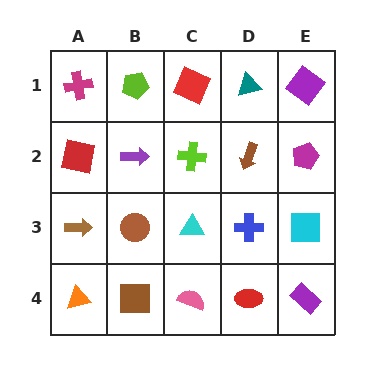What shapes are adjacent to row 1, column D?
A brown arrow (row 2, column D), a red square (row 1, column C), a purple diamond (row 1, column E).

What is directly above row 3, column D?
A brown arrow.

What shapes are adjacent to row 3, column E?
A magenta pentagon (row 2, column E), a purple rectangle (row 4, column E), a blue cross (row 3, column D).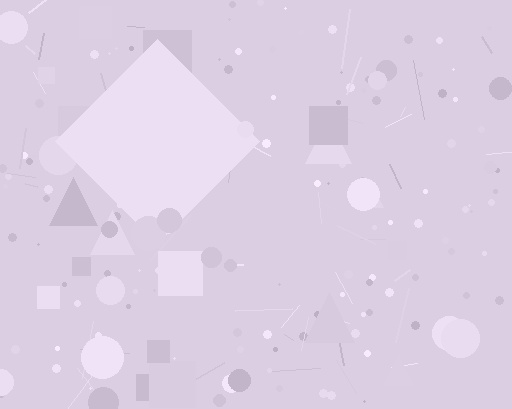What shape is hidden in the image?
A diamond is hidden in the image.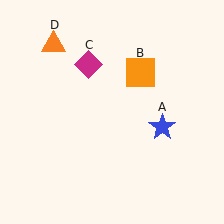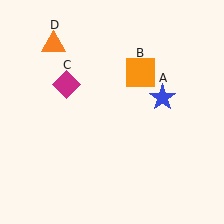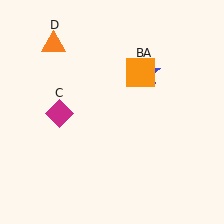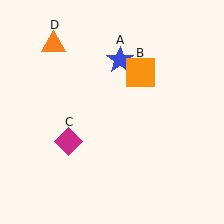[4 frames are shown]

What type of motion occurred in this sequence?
The blue star (object A), magenta diamond (object C) rotated counterclockwise around the center of the scene.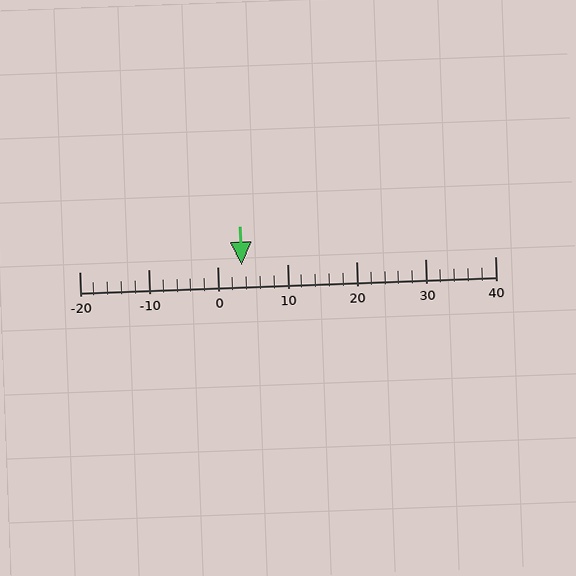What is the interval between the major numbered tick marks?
The major tick marks are spaced 10 units apart.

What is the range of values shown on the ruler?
The ruler shows values from -20 to 40.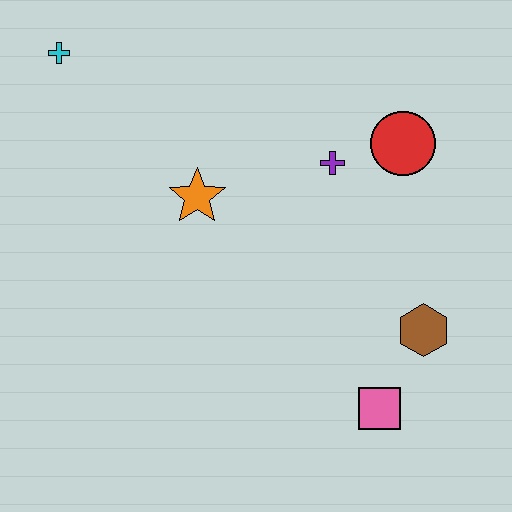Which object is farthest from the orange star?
The pink square is farthest from the orange star.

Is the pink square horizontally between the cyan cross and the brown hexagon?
Yes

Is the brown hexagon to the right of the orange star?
Yes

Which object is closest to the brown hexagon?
The pink square is closest to the brown hexagon.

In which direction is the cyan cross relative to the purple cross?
The cyan cross is to the left of the purple cross.